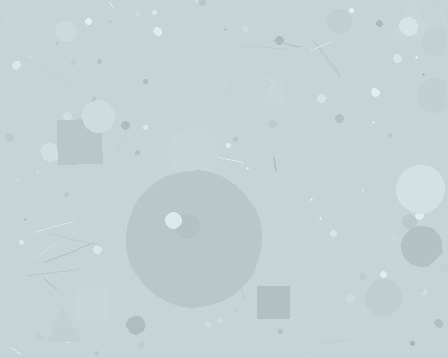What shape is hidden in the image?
A circle is hidden in the image.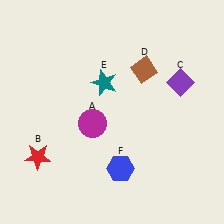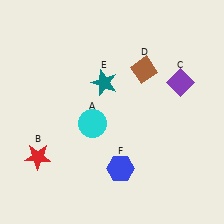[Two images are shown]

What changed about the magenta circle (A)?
In Image 1, A is magenta. In Image 2, it changed to cyan.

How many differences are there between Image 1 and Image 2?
There is 1 difference between the two images.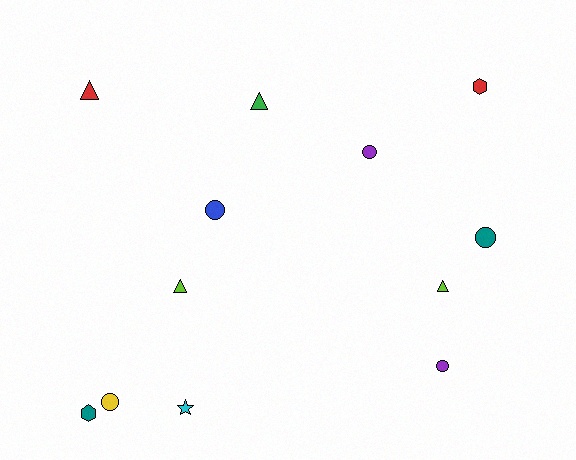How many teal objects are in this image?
There are 2 teal objects.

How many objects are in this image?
There are 12 objects.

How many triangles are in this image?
There are 4 triangles.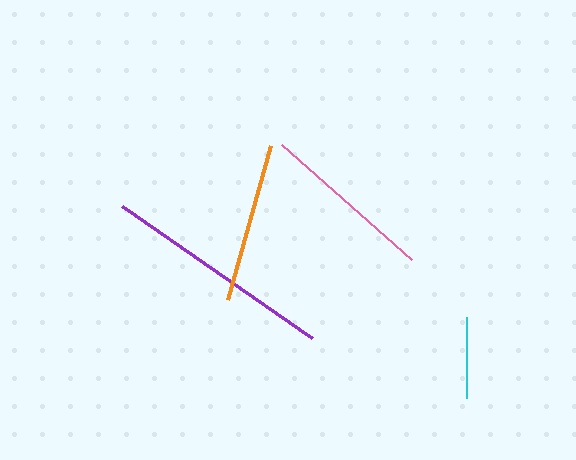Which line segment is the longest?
The purple line is the longest at approximately 231 pixels.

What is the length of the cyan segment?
The cyan segment is approximately 81 pixels long.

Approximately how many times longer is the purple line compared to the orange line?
The purple line is approximately 1.4 times the length of the orange line.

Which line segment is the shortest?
The cyan line is the shortest at approximately 81 pixels.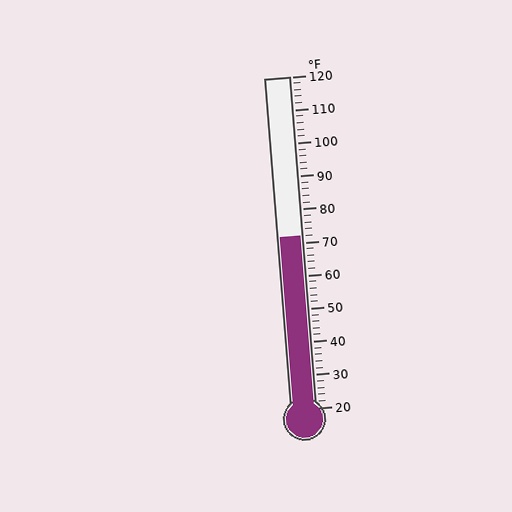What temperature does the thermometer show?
The thermometer shows approximately 72°F.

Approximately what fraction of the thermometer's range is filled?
The thermometer is filled to approximately 50% of its range.